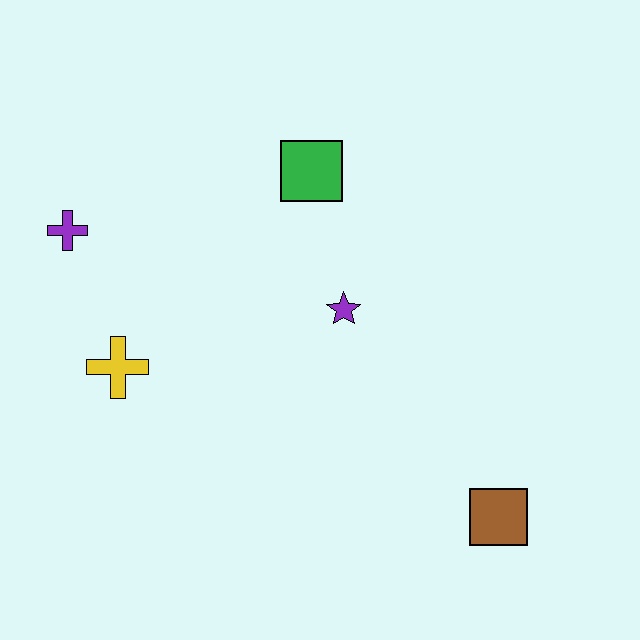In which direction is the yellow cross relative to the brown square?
The yellow cross is to the left of the brown square.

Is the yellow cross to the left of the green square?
Yes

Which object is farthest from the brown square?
The purple cross is farthest from the brown square.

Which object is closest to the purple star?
The green square is closest to the purple star.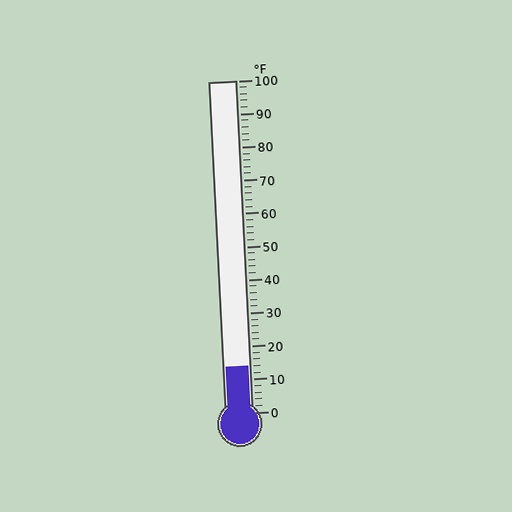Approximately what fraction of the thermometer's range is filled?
The thermometer is filled to approximately 15% of its range.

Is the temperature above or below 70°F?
The temperature is below 70°F.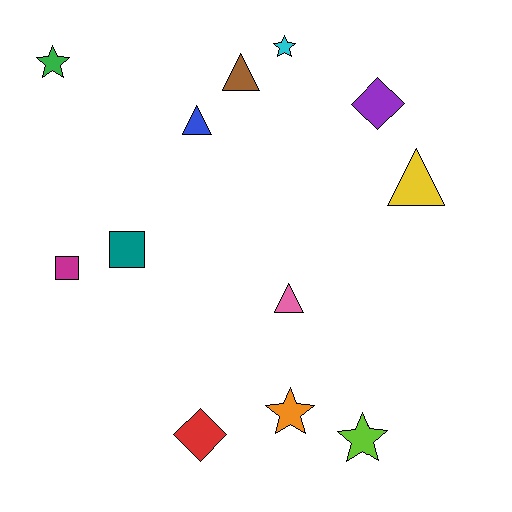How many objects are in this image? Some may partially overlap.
There are 12 objects.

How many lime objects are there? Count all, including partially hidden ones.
There is 1 lime object.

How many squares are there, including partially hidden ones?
There are 2 squares.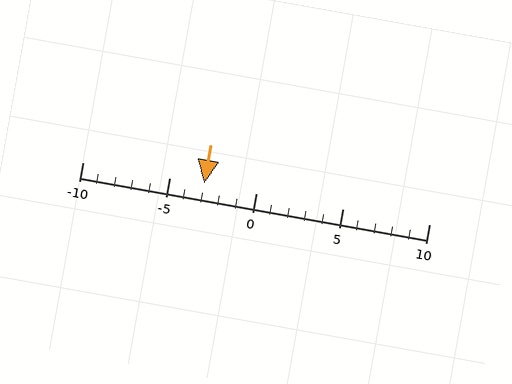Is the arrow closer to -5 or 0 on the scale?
The arrow is closer to -5.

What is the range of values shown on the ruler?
The ruler shows values from -10 to 10.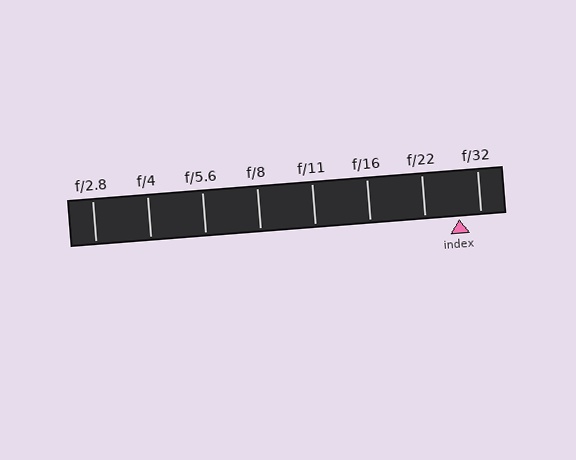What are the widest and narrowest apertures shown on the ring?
The widest aperture shown is f/2.8 and the narrowest is f/32.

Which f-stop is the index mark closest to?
The index mark is closest to f/32.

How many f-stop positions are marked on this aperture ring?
There are 8 f-stop positions marked.